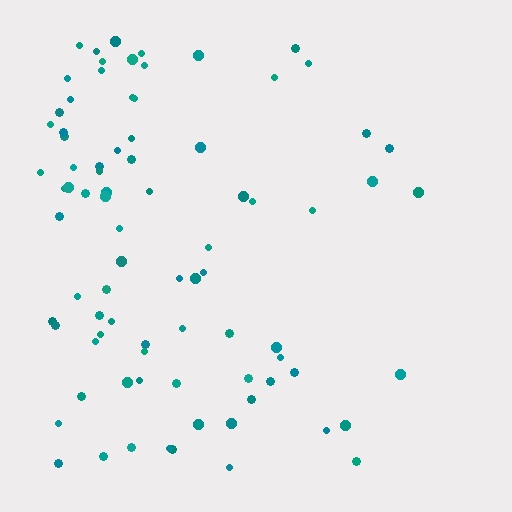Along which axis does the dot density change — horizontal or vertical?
Horizontal.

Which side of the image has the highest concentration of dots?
The left.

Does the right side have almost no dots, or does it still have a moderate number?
Still a moderate number, just noticeably fewer than the left.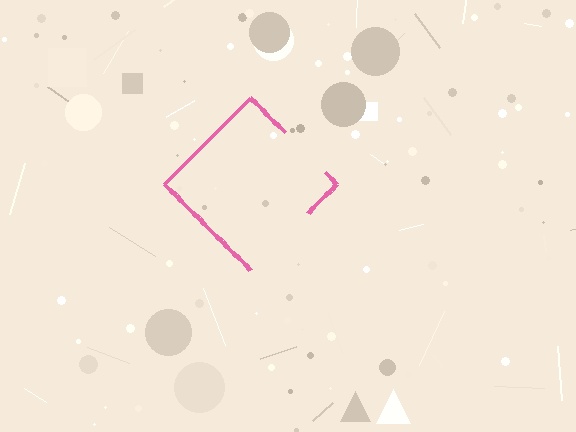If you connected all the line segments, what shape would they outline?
They would outline a diamond.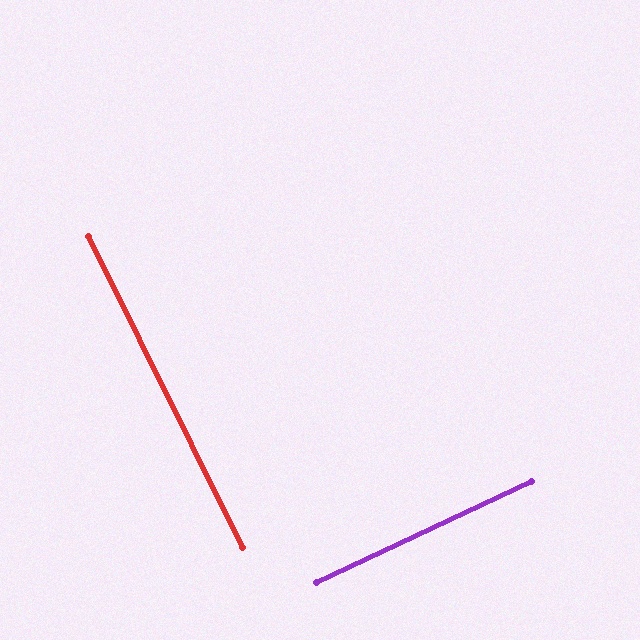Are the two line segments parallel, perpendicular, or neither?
Perpendicular — they meet at approximately 89°.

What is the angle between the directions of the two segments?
Approximately 89 degrees.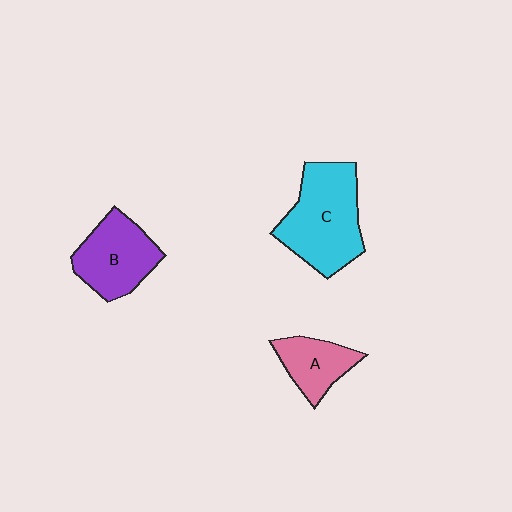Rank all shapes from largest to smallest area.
From largest to smallest: C (cyan), B (purple), A (pink).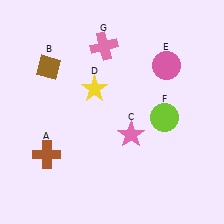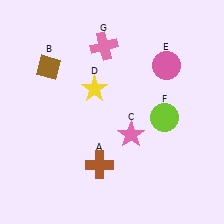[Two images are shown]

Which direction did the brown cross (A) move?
The brown cross (A) moved right.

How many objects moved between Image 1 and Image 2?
1 object moved between the two images.